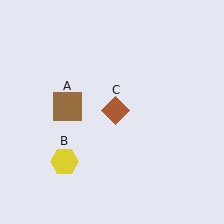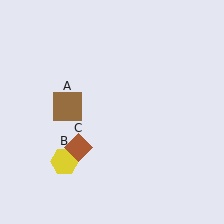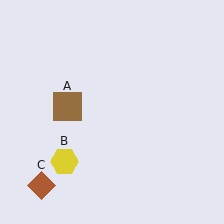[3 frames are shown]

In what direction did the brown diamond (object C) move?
The brown diamond (object C) moved down and to the left.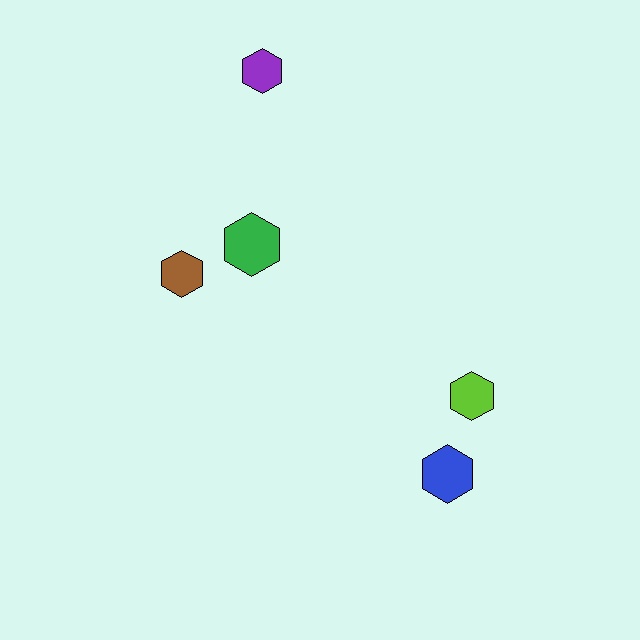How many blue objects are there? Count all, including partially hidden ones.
There is 1 blue object.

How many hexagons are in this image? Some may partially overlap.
There are 5 hexagons.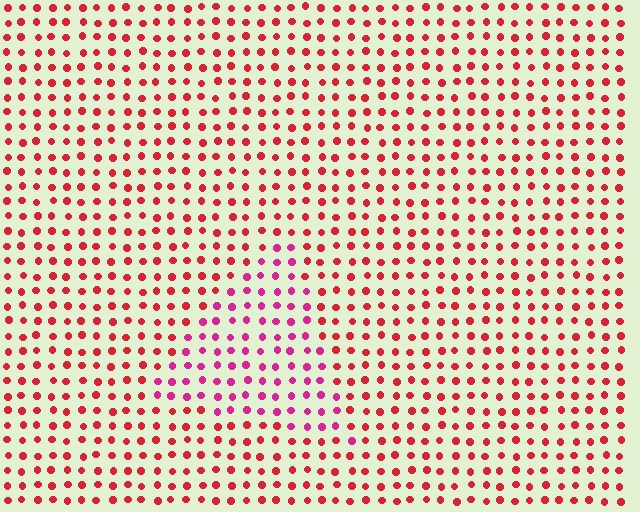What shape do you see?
I see a triangle.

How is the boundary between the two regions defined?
The boundary is defined purely by a slight shift in hue (about 34 degrees). Spacing, size, and orientation are identical on both sides.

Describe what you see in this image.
The image is filled with small red elements in a uniform arrangement. A triangle-shaped region is visible where the elements are tinted to a slightly different hue, forming a subtle color boundary.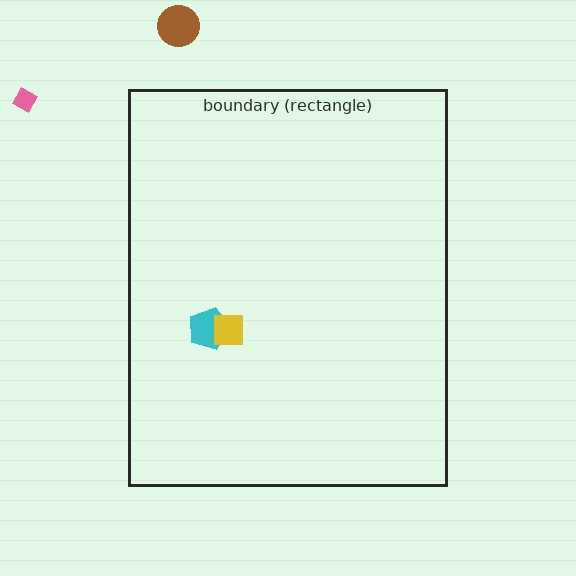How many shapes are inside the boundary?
2 inside, 2 outside.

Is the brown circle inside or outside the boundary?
Outside.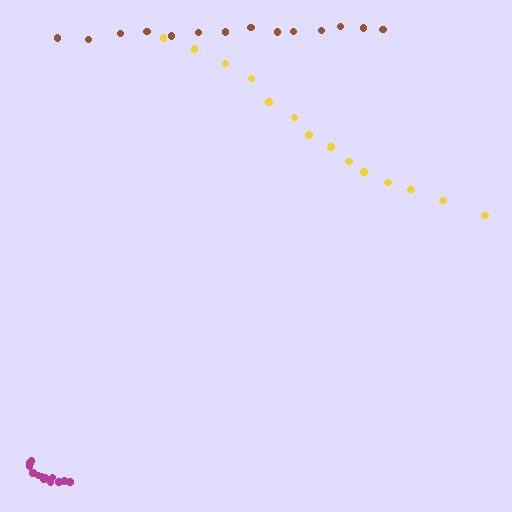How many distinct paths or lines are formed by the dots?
There are 3 distinct paths.